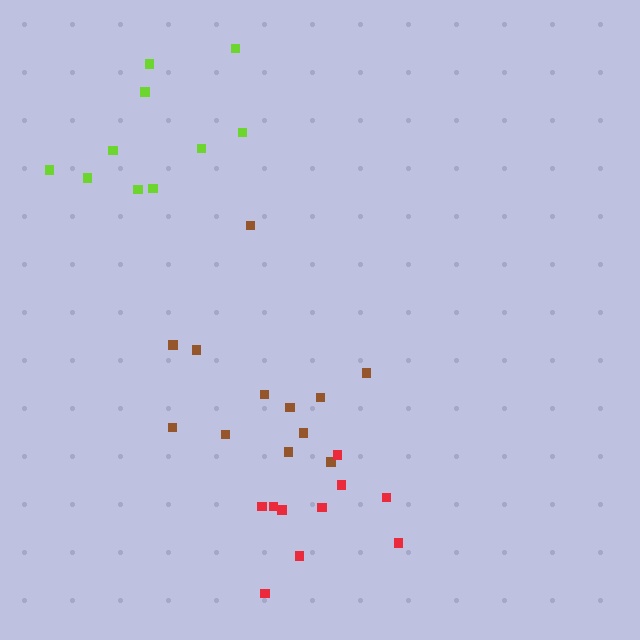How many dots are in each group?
Group 1: 12 dots, Group 2: 10 dots, Group 3: 10 dots (32 total).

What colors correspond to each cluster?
The clusters are colored: brown, lime, red.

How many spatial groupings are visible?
There are 3 spatial groupings.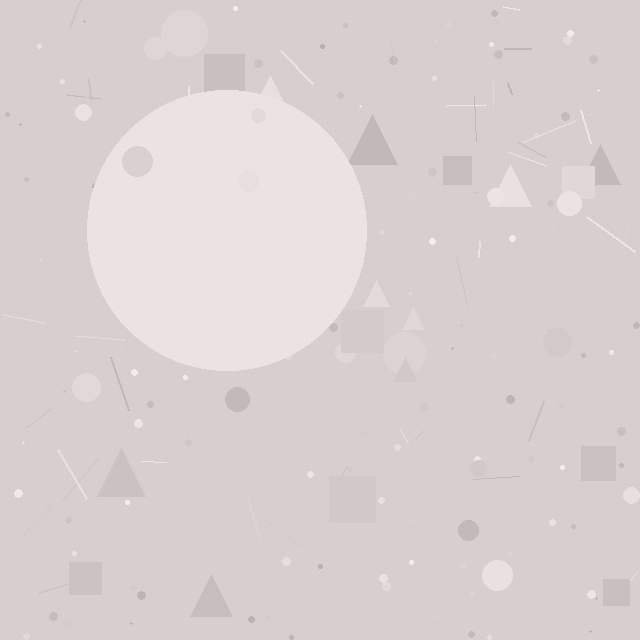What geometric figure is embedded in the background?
A circle is embedded in the background.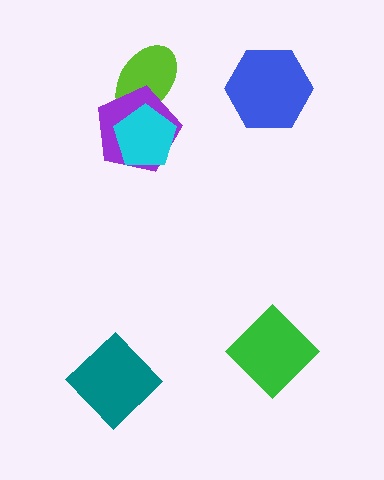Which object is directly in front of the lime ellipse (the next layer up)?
The purple pentagon is directly in front of the lime ellipse.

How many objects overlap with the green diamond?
0 objects overlap with the green diamond.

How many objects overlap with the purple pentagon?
2 objects overlap with the purple pentagon.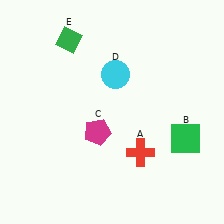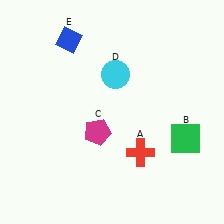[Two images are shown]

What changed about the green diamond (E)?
In Image 1, E is green. In Image 2, it changed to blue.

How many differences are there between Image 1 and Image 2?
There is 1 difference between the two images.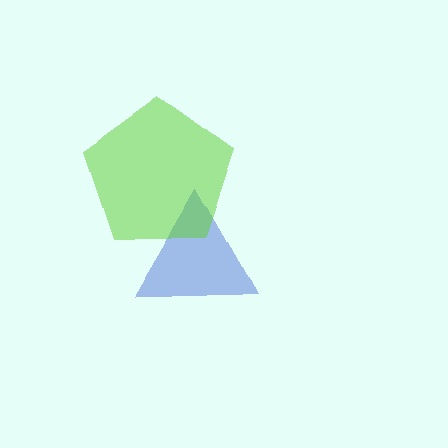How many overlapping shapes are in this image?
There are 2 overlapping shapes in the image.